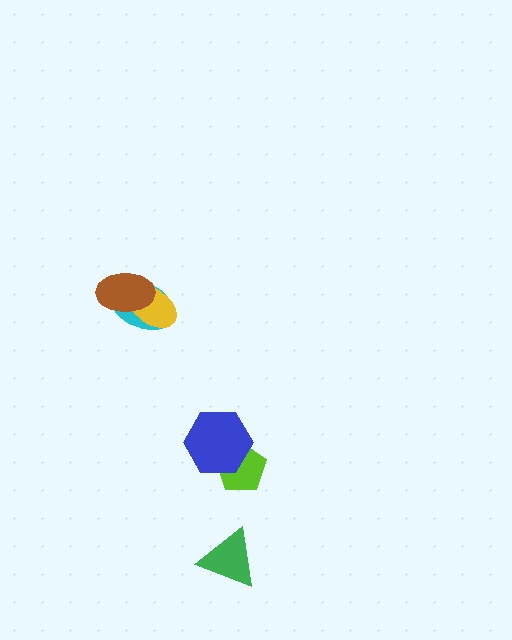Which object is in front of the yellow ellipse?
The brown ellipse is in front of the yellow ellipse.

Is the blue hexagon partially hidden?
No, no other shape covers it.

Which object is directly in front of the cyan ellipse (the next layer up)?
The yellow ellipse is directly in front of the cyan ellipse.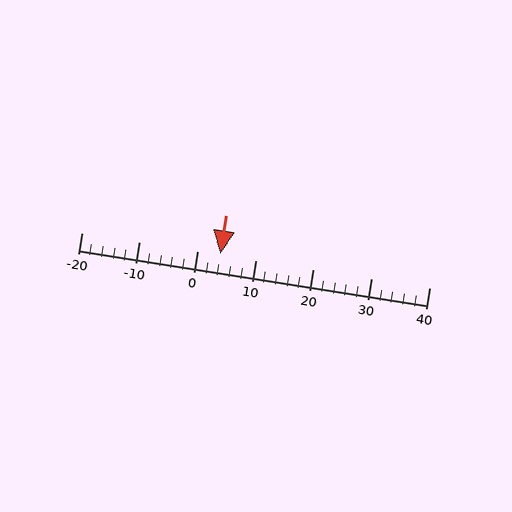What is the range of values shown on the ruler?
The ruler shows values from -20 to 40.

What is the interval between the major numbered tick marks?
The major tick marks are spaced 10 units apart.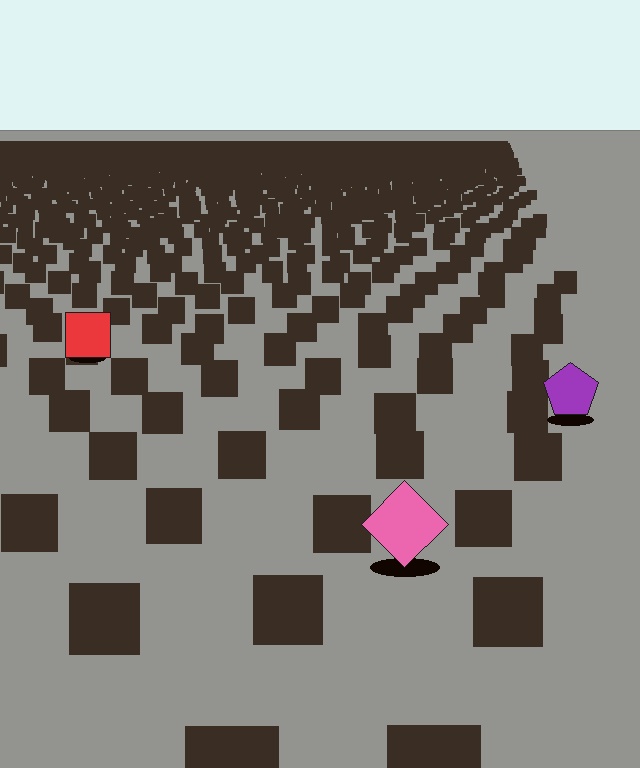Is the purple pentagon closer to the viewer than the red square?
Yes. The purple pentagon is closer — you can tell from the texture gradient: the ground texture is coarser near it.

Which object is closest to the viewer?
The pink diamond is closest. The texture marks near it are larger and more spread out.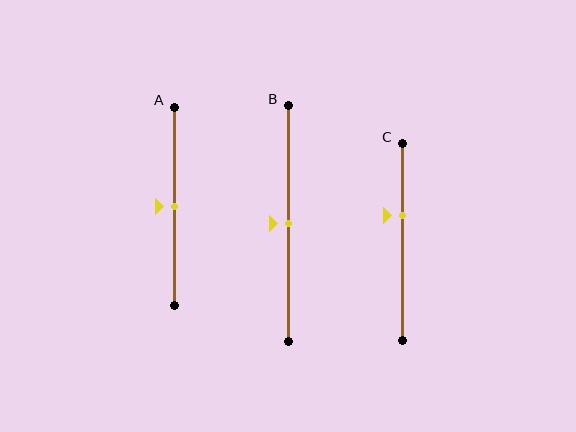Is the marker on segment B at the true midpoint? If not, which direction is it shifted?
Yes, the marker on segment B is at the true midpoint.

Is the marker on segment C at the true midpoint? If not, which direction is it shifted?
No, the marker on segment C is shifted upward by about 13% of the segment length.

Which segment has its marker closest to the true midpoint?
Segment A has its marker closest to the true midpoint.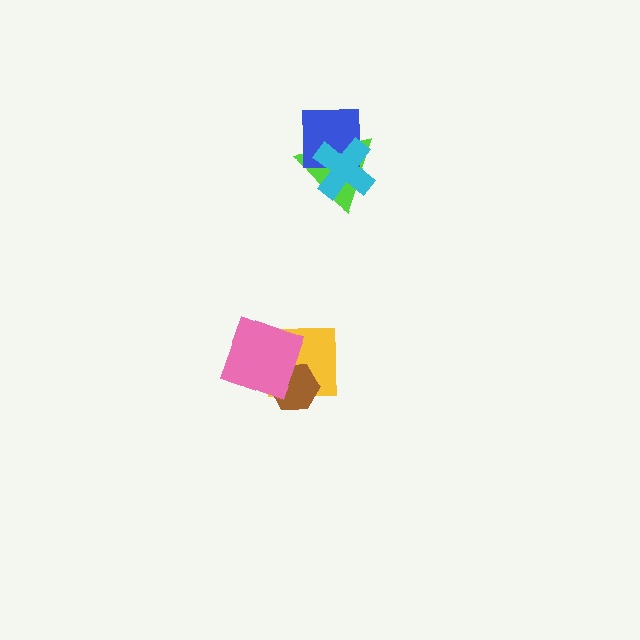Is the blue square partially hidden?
Yes, it is partially covered by another shape.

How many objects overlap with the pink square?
2 objects overlap with the pink square.